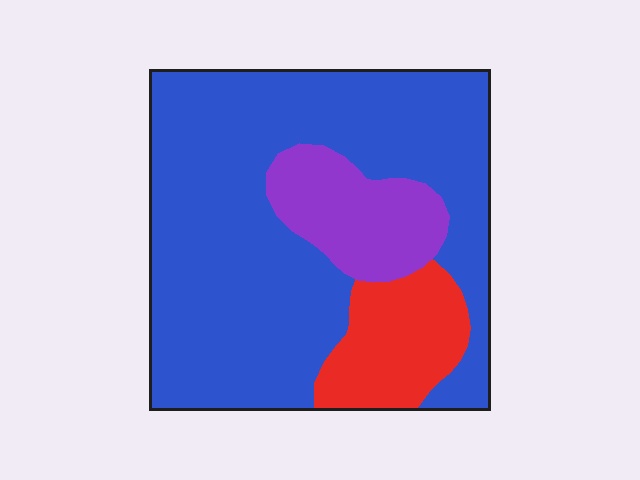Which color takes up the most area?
Blue, at roughly 70%.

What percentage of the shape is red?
Red takes up about one eighth (1/8) of the shape.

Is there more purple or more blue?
Blue.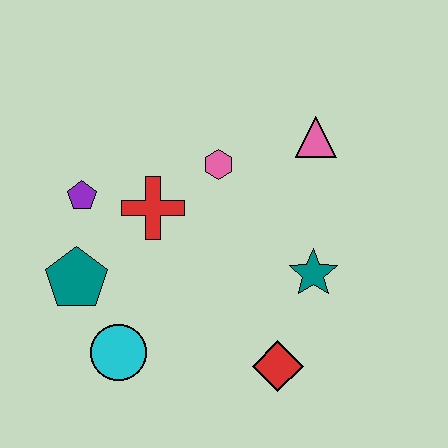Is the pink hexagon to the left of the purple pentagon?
No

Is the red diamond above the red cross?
No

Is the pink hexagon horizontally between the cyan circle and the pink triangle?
Yes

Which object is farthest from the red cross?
The red diamond is farthest from the red cross.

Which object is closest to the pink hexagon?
The red cross is closest to the pink hexagon.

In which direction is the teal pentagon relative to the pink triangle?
The teal pentagon is to the left of the pink triangle.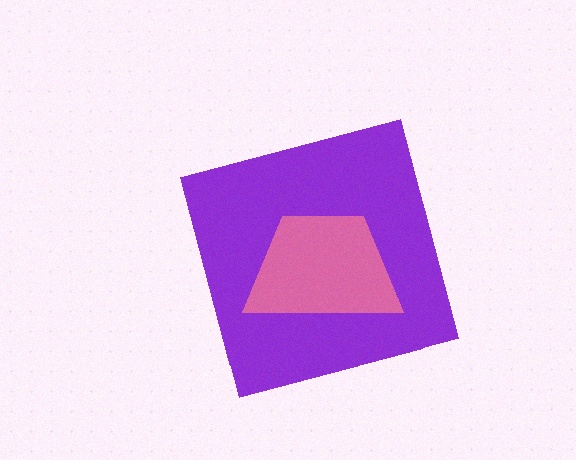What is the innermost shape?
The pink trapezoid.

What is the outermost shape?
The purple square.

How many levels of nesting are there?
2.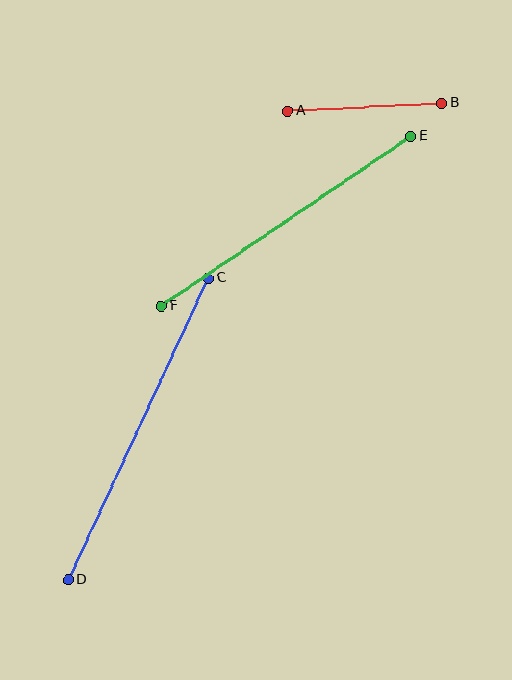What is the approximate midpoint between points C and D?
The midpoint is at approximately (138, 429) pixels.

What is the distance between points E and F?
The distance is approximately 302 pixels.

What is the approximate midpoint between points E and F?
The midpoint is at approximately (286, 221) pixels.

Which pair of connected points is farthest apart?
Points C and D are farthest apart.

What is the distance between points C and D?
The distance is approximately 332 pixels.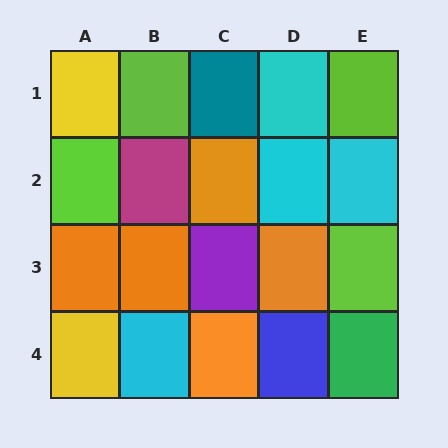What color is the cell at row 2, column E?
Cyan.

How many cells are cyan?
4 cells are cyan.